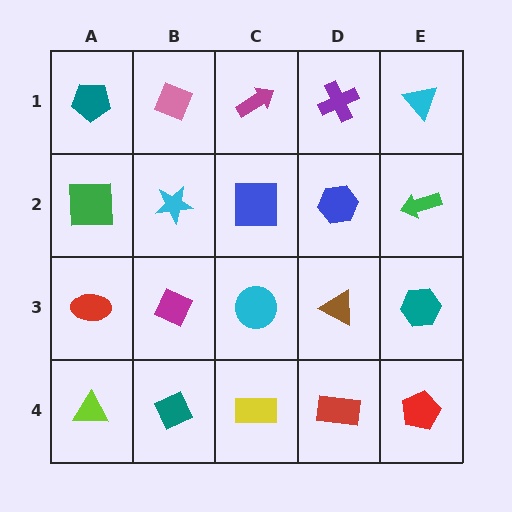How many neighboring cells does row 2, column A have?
3.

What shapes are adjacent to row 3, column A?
A green square (row 2, column A), a lime triangle (row 4, column A), a magenta diamond (row 3, column B).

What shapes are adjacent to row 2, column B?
A pink diamond (row 1, column B), a magenta diamond (row 3, column B), a green square (row 2, column A), a blue square (row 2, column C).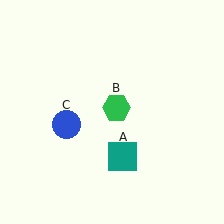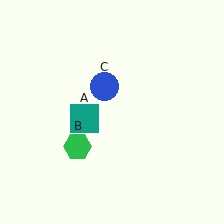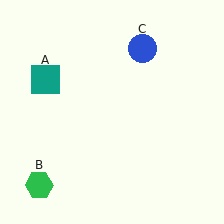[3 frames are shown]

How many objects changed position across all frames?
3 objects changed position: teal square (object A), green hexagon (object B), blue circle (object C).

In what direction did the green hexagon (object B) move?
The green hexagon (object B) moved down and to the left.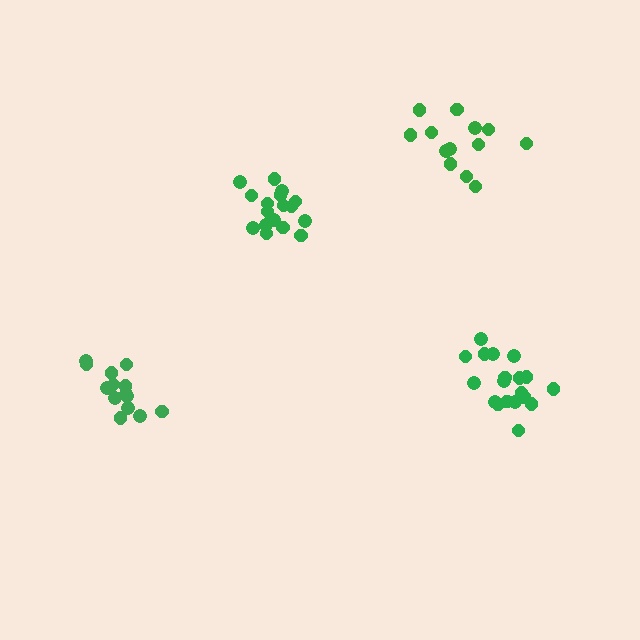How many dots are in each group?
Group 1: 14 dots, Group 2: 17 dots, Group 3: 13 dots, Group 4: 19 dots (63 total).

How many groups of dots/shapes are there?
There are 4 groups.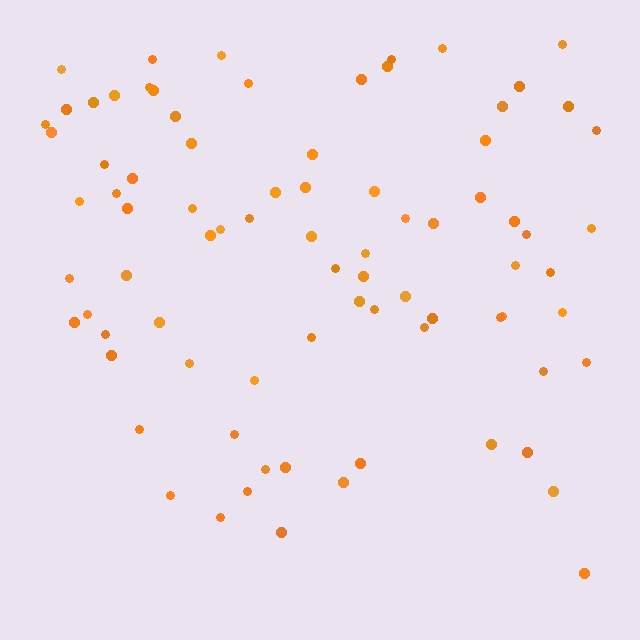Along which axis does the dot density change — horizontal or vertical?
Vertical.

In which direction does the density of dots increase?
From bottom to top, with the top side densest.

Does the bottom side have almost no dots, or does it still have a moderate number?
Still a moderate number, just noticeably fewer than the top.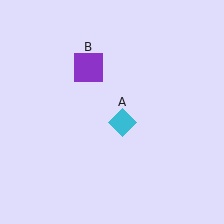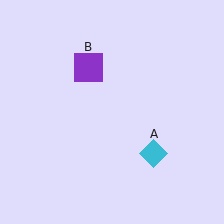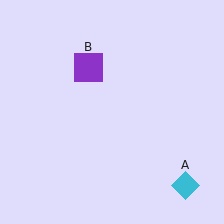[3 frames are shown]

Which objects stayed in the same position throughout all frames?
Purple square (object B) remained stationary.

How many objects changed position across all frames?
1 object changed position: cyan diamond (object A).